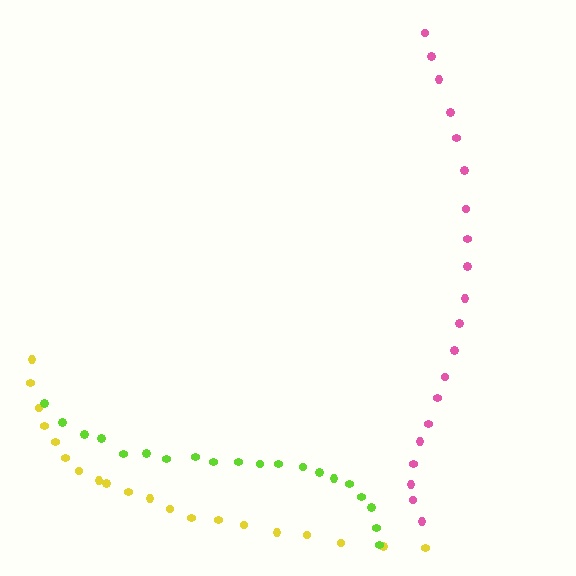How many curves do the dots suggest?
There are 3 distinct paths.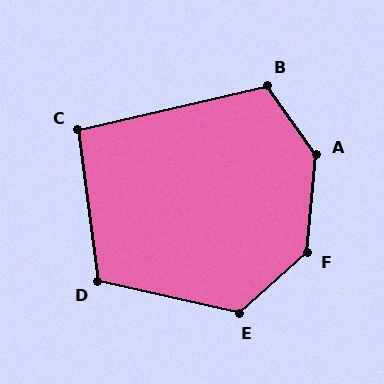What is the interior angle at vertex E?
Approximately 125 degrees (obtuse).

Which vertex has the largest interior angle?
A, at approximately 139 degrees.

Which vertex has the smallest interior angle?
C, at approximately 96 degrees.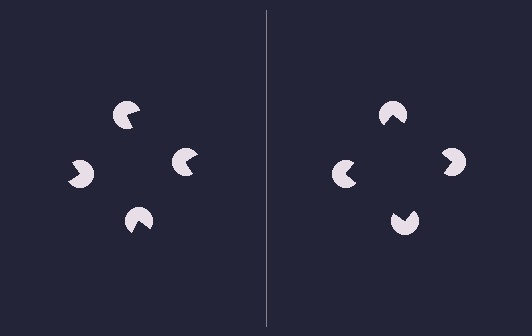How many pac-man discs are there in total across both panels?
8 — 4 on each side.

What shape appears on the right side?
An illusory square.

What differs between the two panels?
The pac-man discs are positioned identically on both sides; only the wedge orientations differ. On the right they align to a square; on the left they are misaligned.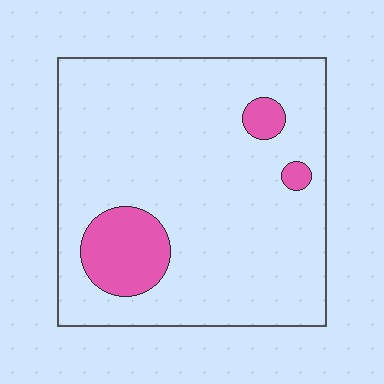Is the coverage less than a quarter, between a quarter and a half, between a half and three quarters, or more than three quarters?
Less than a quarter.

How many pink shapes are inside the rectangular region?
3.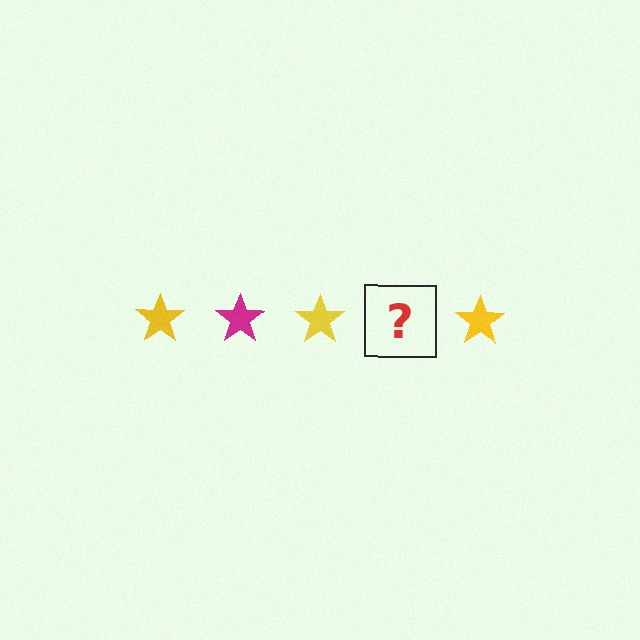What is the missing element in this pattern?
The missing element is a magenta star.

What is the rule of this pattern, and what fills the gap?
The rule is that the pattern cycles through yellow, magenta stars. The gap should be filled with a magenta star.